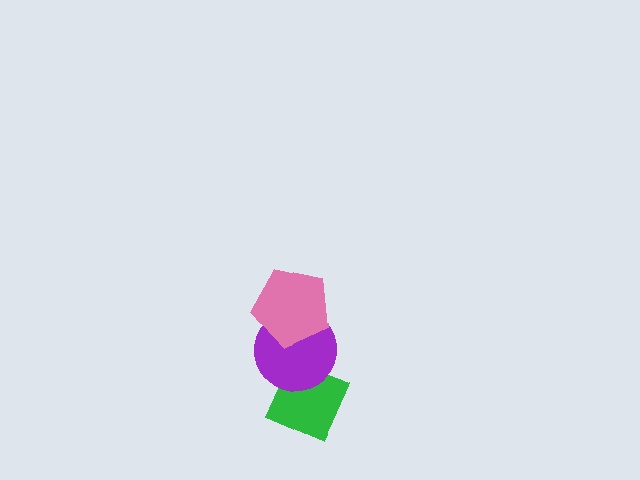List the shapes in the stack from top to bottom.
From top to bottom: the pink pentagon, the purple circle, the green diamond.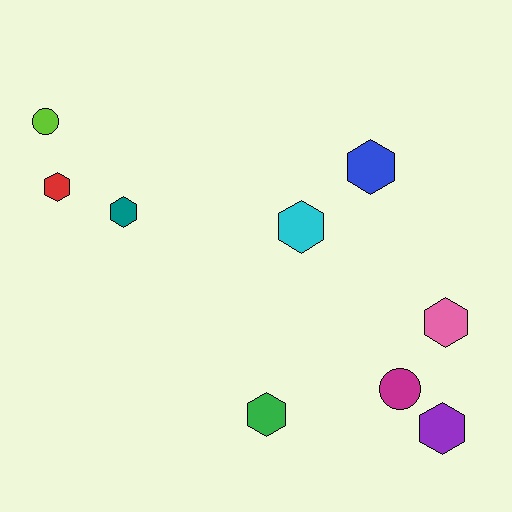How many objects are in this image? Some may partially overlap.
There are 9 objects.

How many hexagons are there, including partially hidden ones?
There are 7 hexagons.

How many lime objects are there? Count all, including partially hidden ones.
There is 1 lime object.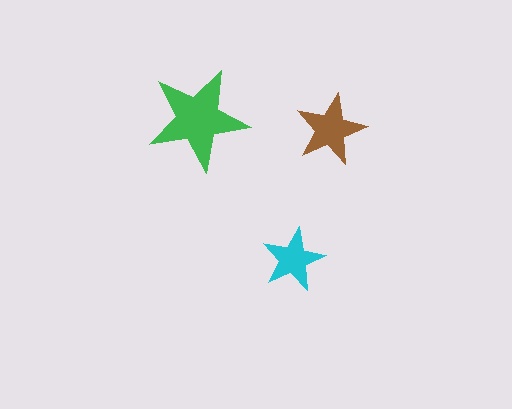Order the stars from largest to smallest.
the green one, the brown one, the cyan one.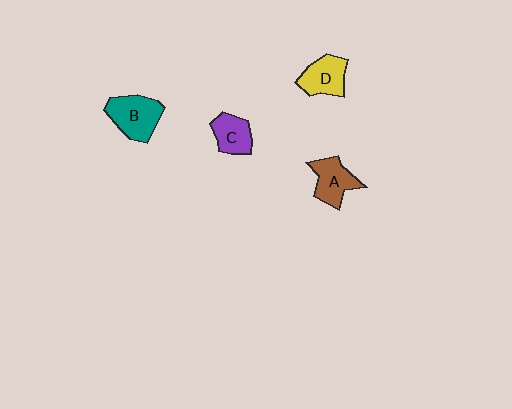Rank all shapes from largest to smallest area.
From largest to smallest: B (teal), A (brown), D (yellow), C (purple).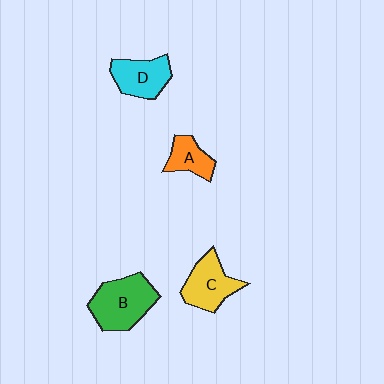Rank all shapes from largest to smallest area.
From largest to smallest: B (green), C (yellow), D (cyan), A (orange).